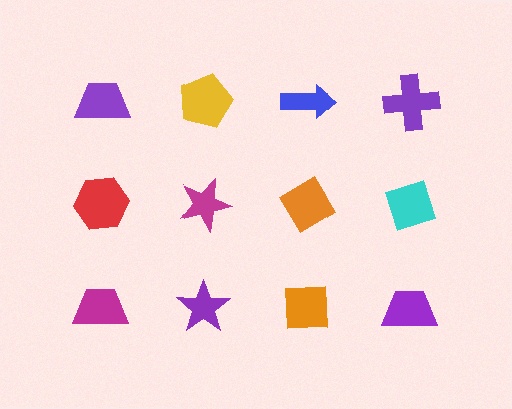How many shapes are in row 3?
4 shapes.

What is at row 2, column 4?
A cyan diamond.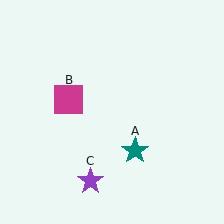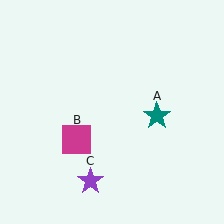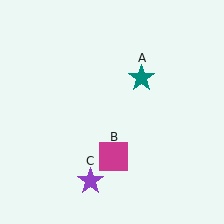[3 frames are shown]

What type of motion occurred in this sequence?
The teal star (object A), magenta square (object B) rotated counterclockwise around the center of the scene.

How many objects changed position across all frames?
2 objects changed position: teal star (object A), magenta square (object B).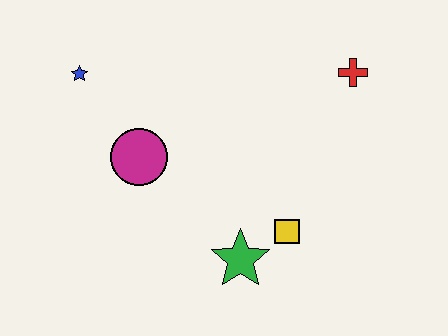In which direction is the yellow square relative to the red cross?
The yellow square is below the red cross.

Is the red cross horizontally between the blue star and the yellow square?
No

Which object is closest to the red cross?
The yellow square is closest to the red cross.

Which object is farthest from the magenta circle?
The red cross is farthest from the magenta circle.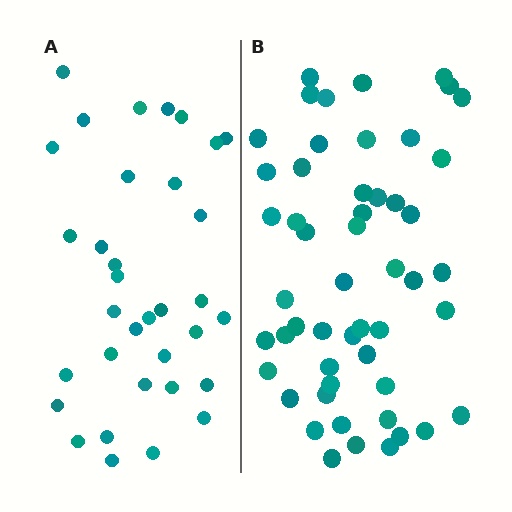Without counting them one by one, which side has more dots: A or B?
Region B (the right region) has more dots.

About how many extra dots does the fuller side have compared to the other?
Region B has approximately 20 more dots than region A.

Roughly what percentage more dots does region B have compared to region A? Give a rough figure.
About 55% more.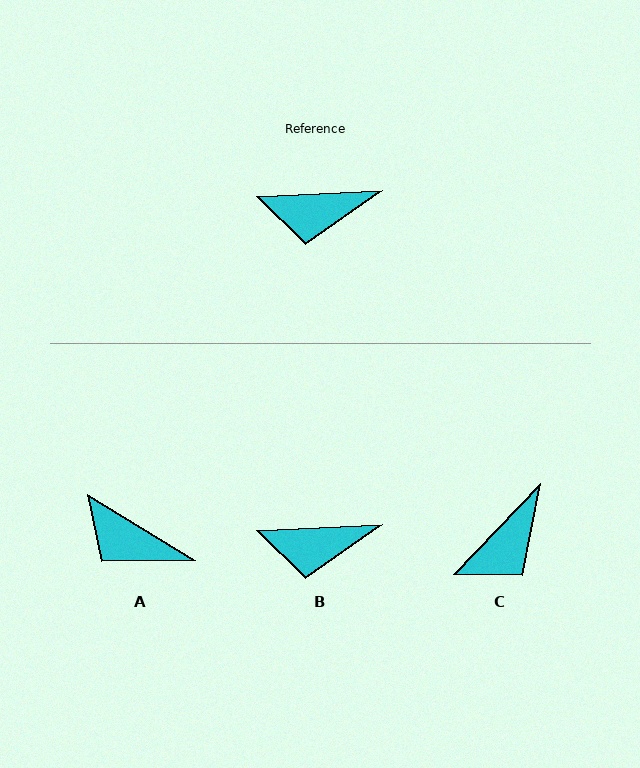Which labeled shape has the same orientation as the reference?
B.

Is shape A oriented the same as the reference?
No, it is off by about 35 degrees.